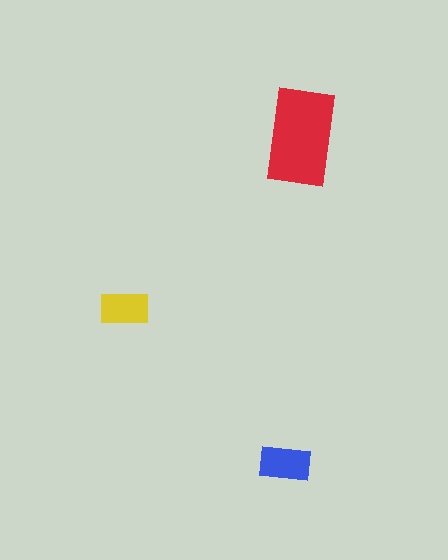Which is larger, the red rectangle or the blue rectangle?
The red one.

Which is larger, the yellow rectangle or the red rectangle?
The red one.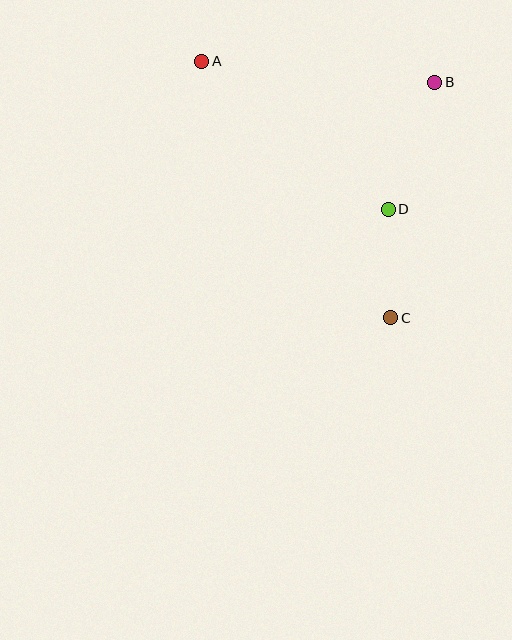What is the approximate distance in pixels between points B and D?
The distance between B and D is approximately 135 pixels.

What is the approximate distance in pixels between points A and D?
The distance between A and D is approximately 238 pixels.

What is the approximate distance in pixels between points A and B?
The distance between A and B is approximately 233 pixels.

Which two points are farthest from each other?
Points A and C are farthest from each other.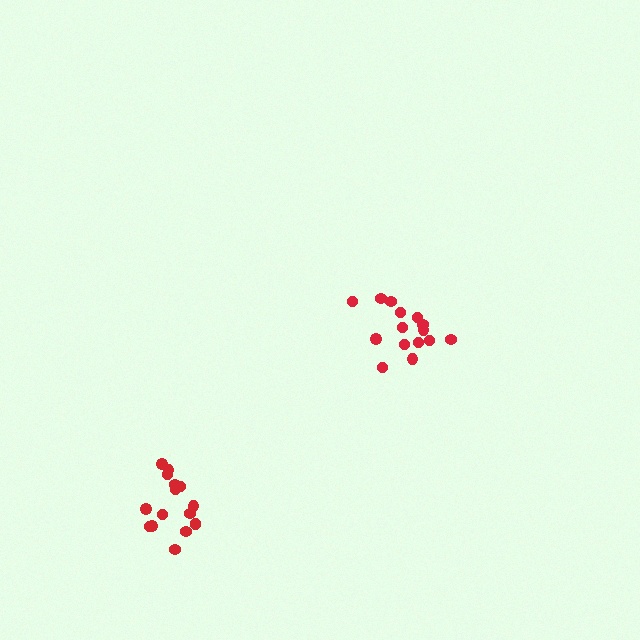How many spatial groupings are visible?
There are 2 spatial groupings.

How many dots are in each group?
Group 1: 16 dots, Group 2: 15 dots (31 total).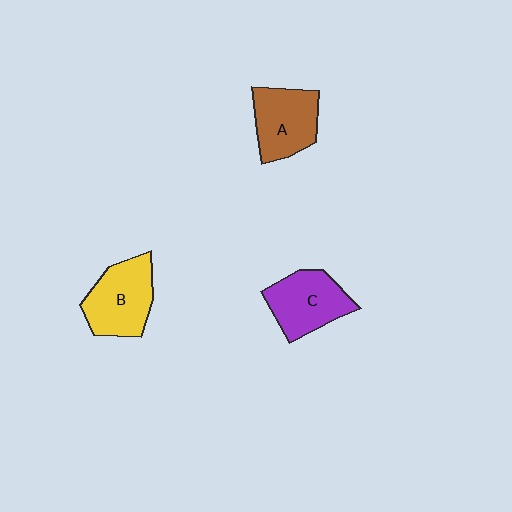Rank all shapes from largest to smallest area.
From largest to smallest: B (yellow), C (purple), A (brown).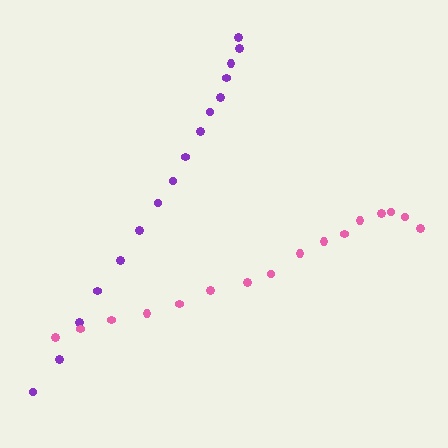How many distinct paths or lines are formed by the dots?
There are 2 distinct paths.